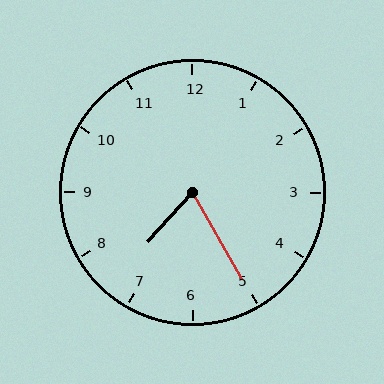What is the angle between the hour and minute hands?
Approximately 72 degrees.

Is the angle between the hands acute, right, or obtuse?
It is acute.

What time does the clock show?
7:25.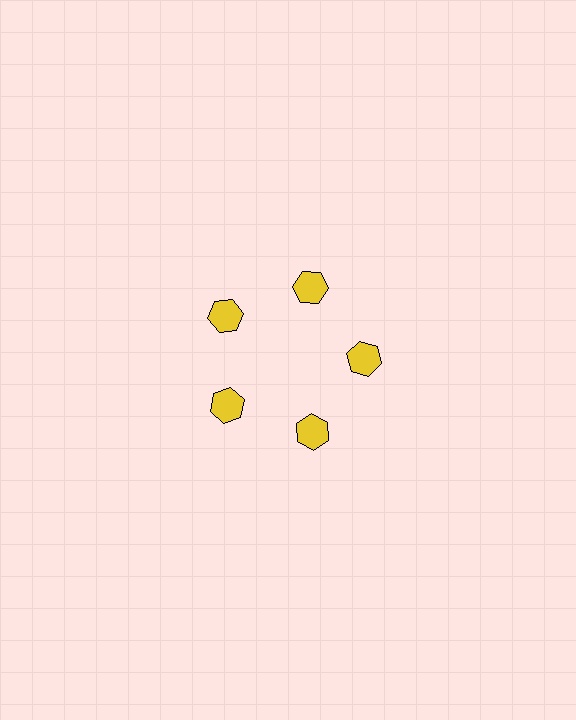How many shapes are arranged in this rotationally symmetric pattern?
There are 5 shapes, arranged in 5 groups of 1.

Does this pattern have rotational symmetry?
Yes, this pattern has 5-fold rotational symmetry. It looks the same after rotating 72 degrees around the center.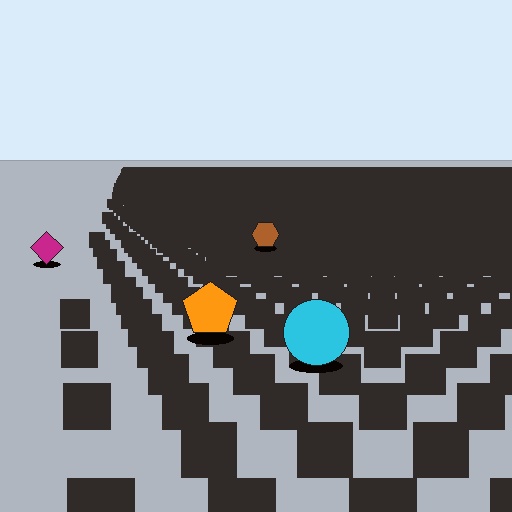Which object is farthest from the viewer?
The brown hexagon is farthest from the viewer. It appears smaller and the ground texture around it is denser.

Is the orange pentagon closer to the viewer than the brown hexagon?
Yes. The orange pentagon is closer — you can tell from the texture gradient: the ground texture is coarser near it.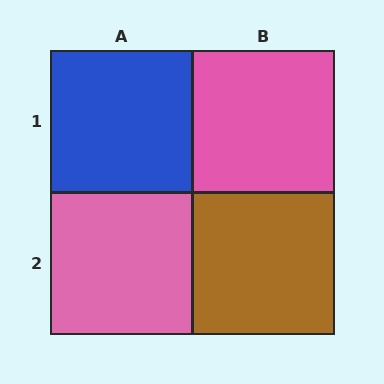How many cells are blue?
1 cell is blue.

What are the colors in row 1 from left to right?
Blue, pink.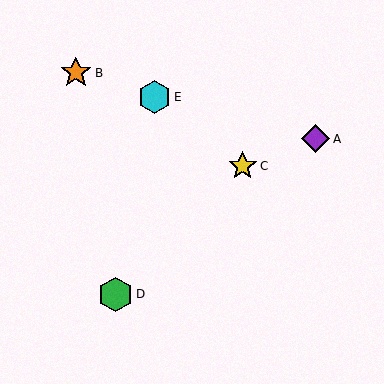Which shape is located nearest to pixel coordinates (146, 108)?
The cyan hexagon (labeled E) at (155, 97) is nearest to that location.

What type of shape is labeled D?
Shape D is a green hexagon.